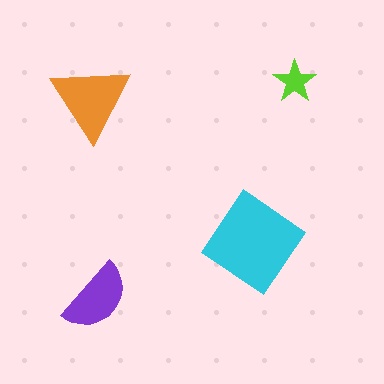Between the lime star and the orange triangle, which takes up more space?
The orange triangle.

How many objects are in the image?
There are 4 objects in the image.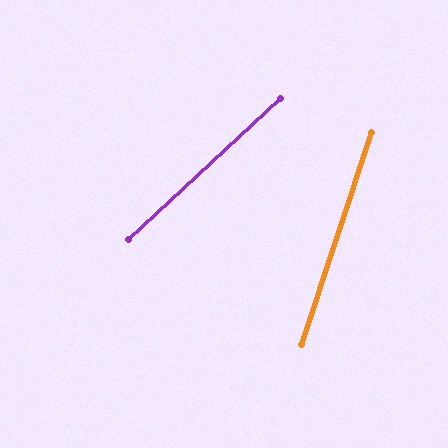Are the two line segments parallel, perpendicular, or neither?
Neither parallel nor perpendicular — they differ by about 29°.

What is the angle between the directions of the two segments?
Approximately 29 degrees.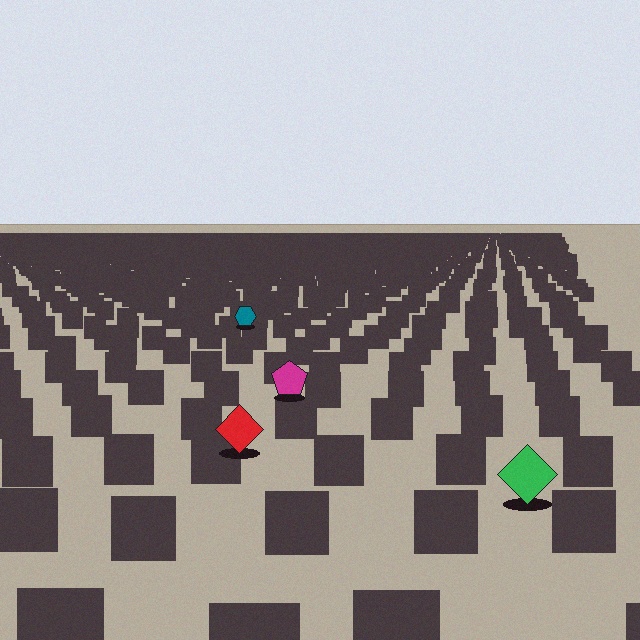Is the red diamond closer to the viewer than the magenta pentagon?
Yes. The red diamond is closer — you can tell from the texture gradient: the ground texture is coarser near it.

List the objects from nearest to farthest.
From nearest to farthest: the green diamond, the red diamond, the magenta pentagon, the teal hexagon.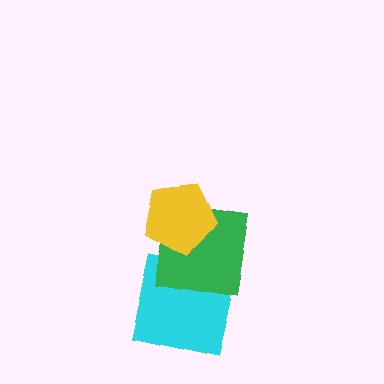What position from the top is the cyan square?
The cyan square is 3rd from the top.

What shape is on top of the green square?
The yellow pentagon is on top of the green square.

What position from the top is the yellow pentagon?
The yellow pentagon is 1st from the top.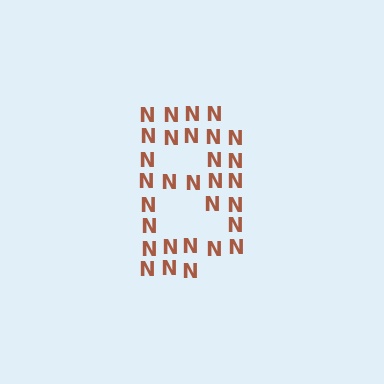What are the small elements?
The small elements are letter N's.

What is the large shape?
The large shape is the letter B.